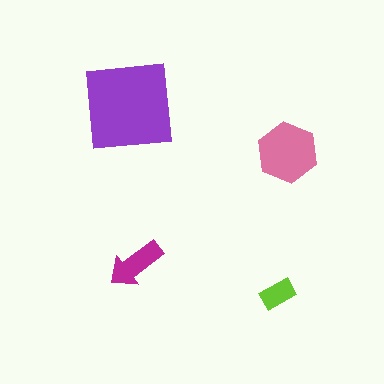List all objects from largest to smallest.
The purple square, the pink hexagon, the magenta arrow, the lime rectangle.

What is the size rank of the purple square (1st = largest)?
1st.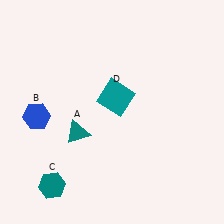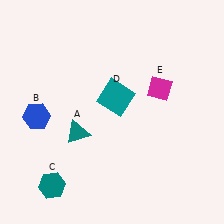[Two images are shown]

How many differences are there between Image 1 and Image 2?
There is 1 difference between the two images.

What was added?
A magenta diamond (E) was added in Image 2.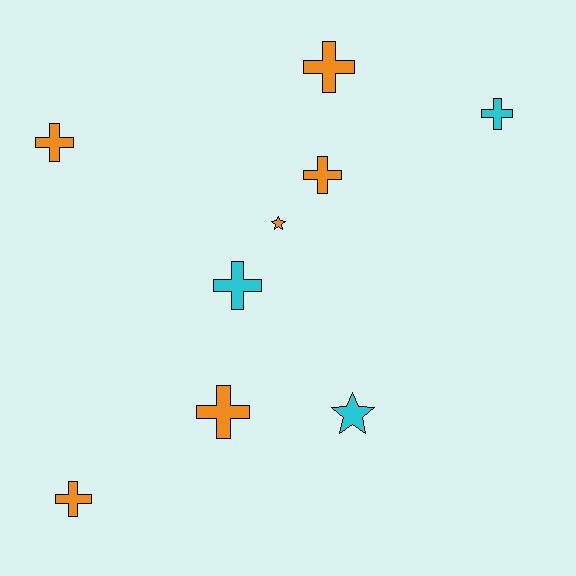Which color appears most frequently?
Orange, with 6 objects.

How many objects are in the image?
There are 9 objects.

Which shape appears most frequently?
Cross, with 7 objects.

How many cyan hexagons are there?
There are no cyan hexagons.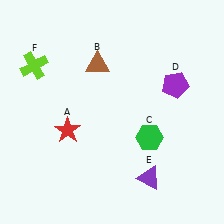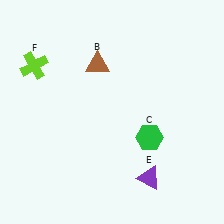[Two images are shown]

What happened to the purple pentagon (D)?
The purple pentagon (D) was removed in Image 2. It was in the top-right area of Image 1.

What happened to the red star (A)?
The red star (A) was removed in Image 2. It was in the bottom-left area of Image 1.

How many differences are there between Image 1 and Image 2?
There are 2 differences between the two images.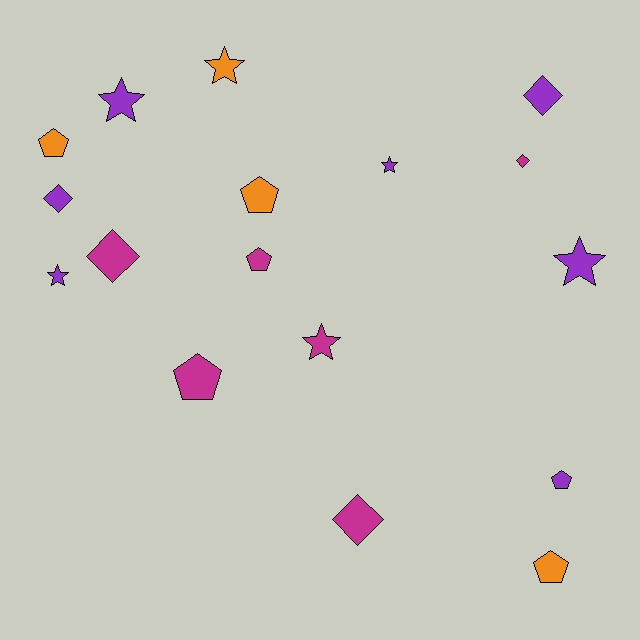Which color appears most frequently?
Purple, with 7 objects.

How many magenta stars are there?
There is 1 magenta star.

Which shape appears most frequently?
Star, with 6 objects.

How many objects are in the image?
There are 17 objects.